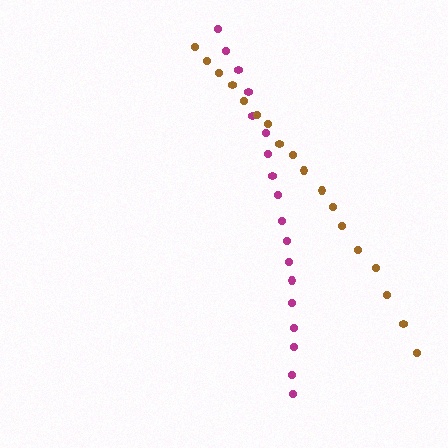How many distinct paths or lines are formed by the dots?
There are 2 distinct paths.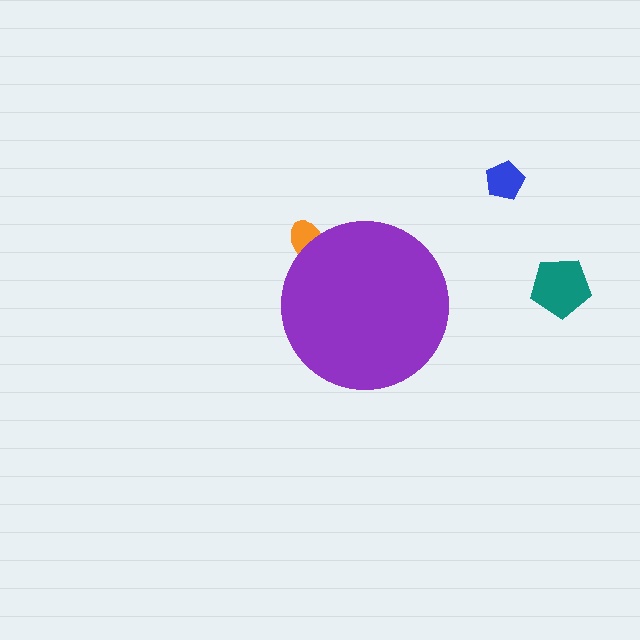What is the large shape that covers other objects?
A purple circle.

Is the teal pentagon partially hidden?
No, the teal pentagon is fully visible.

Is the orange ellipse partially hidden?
Yes, the orange ellipse is partially hidden behind the purple circle.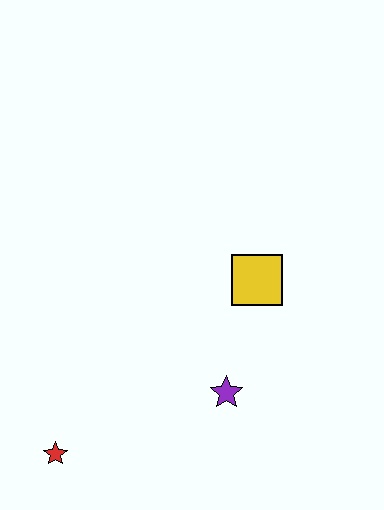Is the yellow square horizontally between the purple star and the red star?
No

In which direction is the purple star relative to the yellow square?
The purple star is below the yellow square.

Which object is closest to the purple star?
The yellow square is closest to the purple star.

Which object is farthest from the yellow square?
The red star is farthest from the yellow square.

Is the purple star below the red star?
No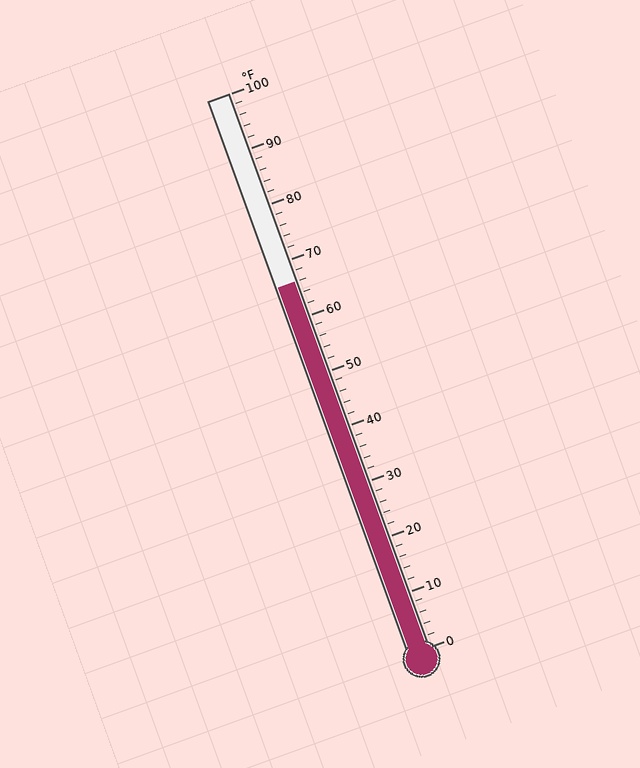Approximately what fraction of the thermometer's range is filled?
The thermometer is filled to approximately 65% of its range.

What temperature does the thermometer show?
The thermometer shows approximately 66°F.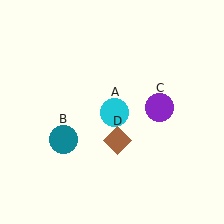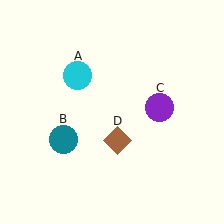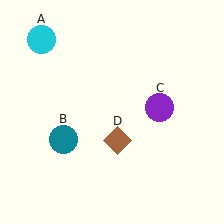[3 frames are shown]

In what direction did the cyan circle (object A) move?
The cyan circle (object A) moved up and to the left.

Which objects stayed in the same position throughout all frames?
Teal circle (object B) and purple circle (object C) and brown diamond (object D) remained stationary.